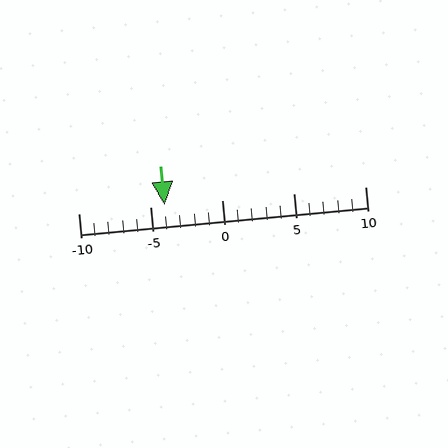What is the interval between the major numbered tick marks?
The major tick marks are spaced 5 units apart.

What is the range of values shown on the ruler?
The ruler shows values from -10 to 10.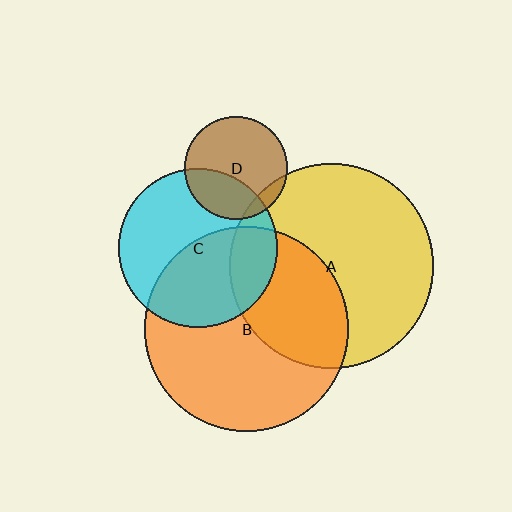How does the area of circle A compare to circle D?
Approximately 4.0 times.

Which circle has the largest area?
Circle B (orange).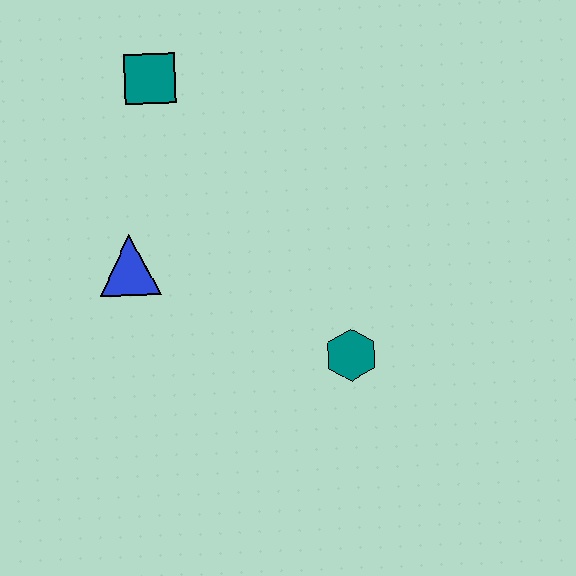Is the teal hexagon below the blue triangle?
Yes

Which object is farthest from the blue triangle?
The teal hexagon is farthest from the blue triangle.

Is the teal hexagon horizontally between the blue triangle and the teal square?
No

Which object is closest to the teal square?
The blue triangle is closest to the teal square.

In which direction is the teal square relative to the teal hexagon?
The teal square is above the teal hexagon.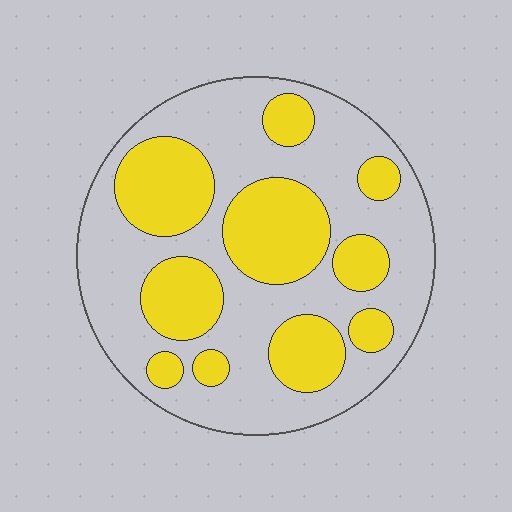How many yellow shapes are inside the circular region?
10.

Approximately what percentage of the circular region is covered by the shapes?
Approximately 35%.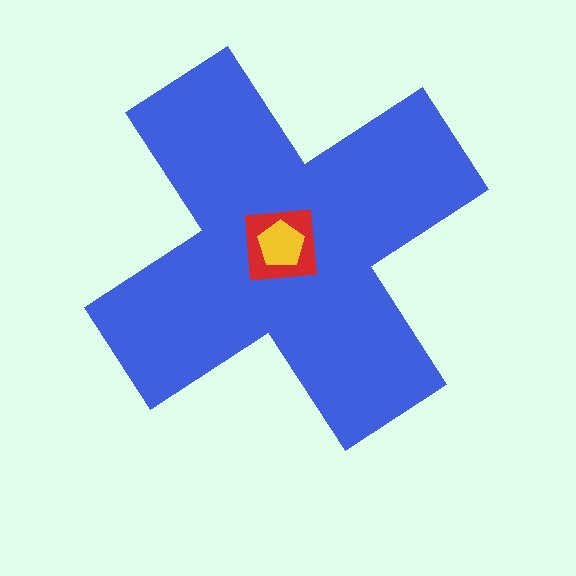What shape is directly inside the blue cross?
The red square.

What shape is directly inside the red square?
The yellow pentagon.